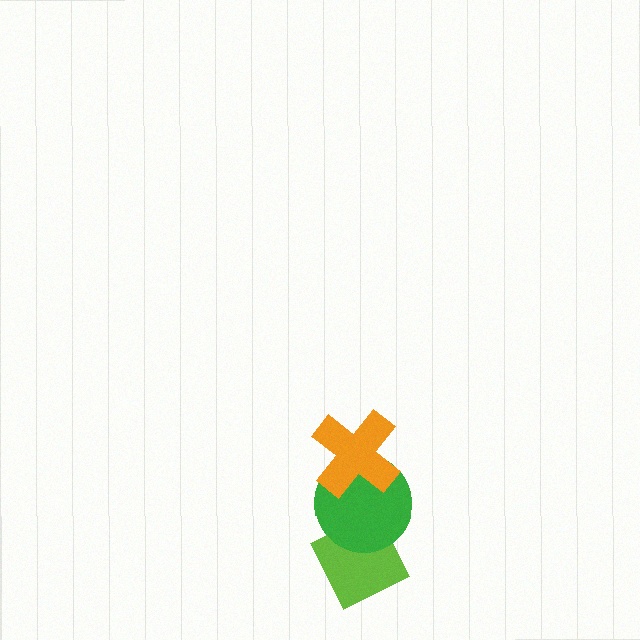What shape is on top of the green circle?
The orange cross is on top of the green circle.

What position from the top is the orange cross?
The orange cross is 1st from the top.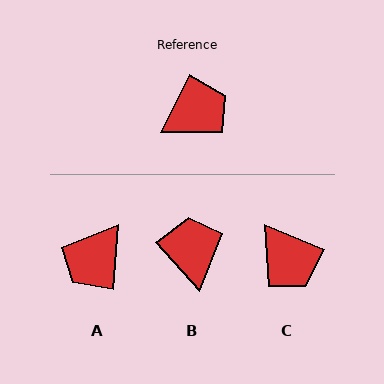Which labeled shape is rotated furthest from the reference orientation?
A, about 159 degrees away.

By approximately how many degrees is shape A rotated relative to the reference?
Approximately 159 degrees clockwise.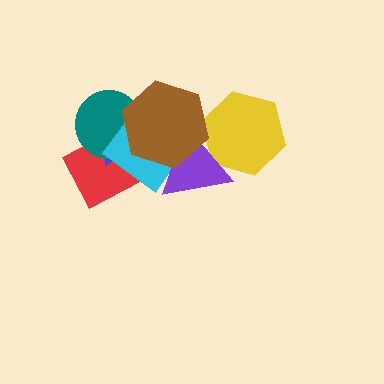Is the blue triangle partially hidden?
Yes, it is partially covered by another shape.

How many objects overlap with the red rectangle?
5 objects overlap with the red rectangle.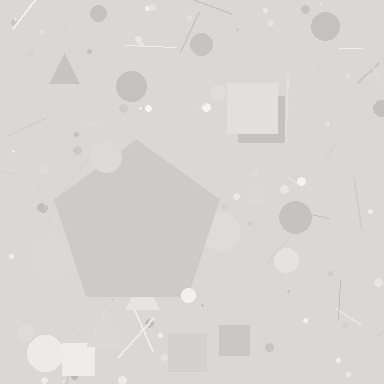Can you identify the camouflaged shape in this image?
The camouflaged shape is a pentagon.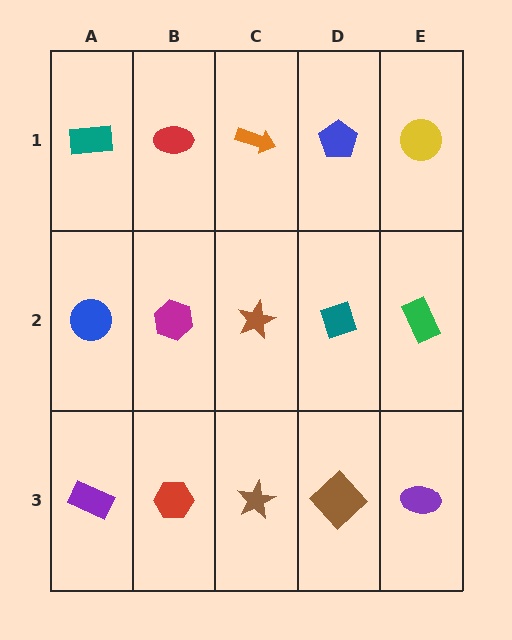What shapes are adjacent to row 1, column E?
A green rectangle (row 2, column E), a blue pentagon (row 1, column D).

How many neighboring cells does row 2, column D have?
4.